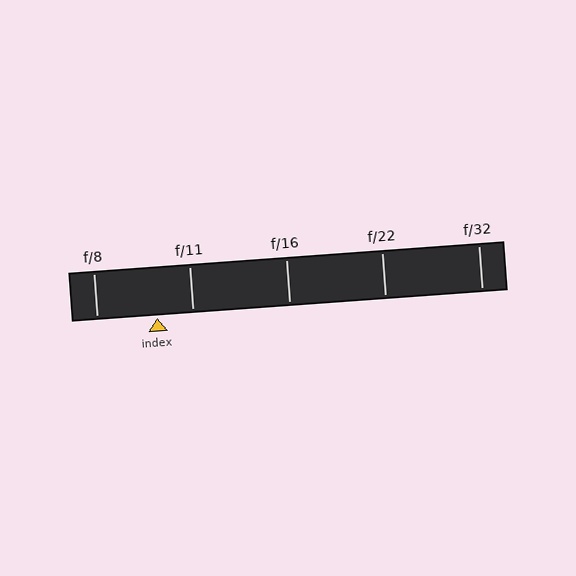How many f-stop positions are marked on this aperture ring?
There are 5 f-stop positions marked.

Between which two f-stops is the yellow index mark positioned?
The index mark is between f/8 and f/11.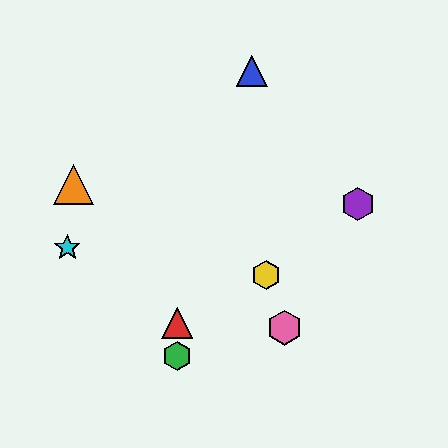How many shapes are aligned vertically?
2 shapes (the red triangle, the green hexagon) are aligned vertically.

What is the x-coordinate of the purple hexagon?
The purple hexagon is at x≈358.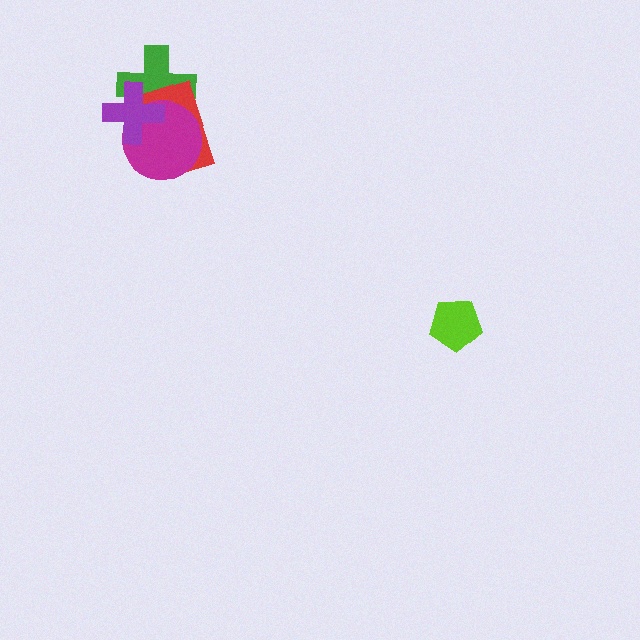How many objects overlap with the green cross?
3 objects overlap with the green cross.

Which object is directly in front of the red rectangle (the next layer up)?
The magenta circle is directly in front of the red rectangle.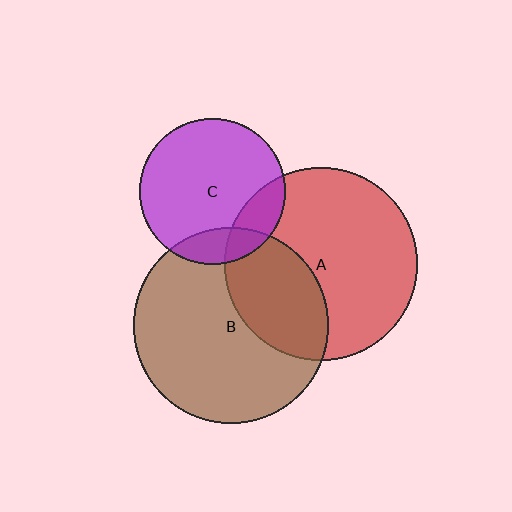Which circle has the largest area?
Circle B (brown).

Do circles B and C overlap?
Yes.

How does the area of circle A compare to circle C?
Approximately 1.8 times.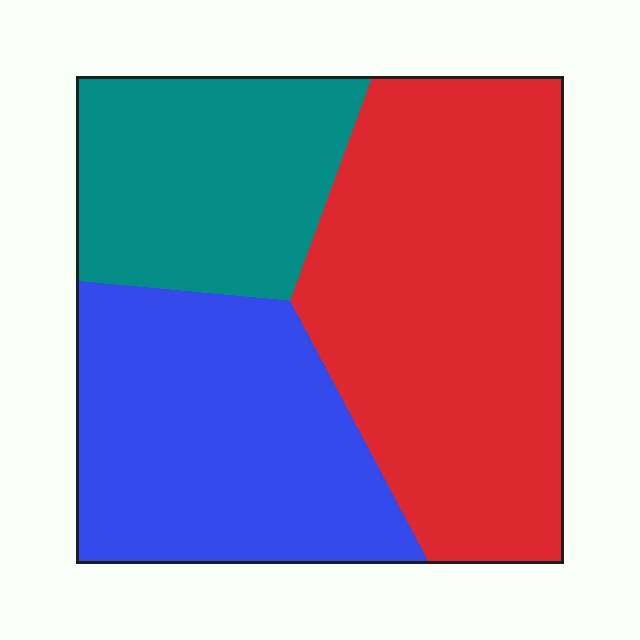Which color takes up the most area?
Red, at roughly 45%.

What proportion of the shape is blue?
Blue takes up about one third (1/3) of the shape.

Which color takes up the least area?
Teal, at roughly 25%.